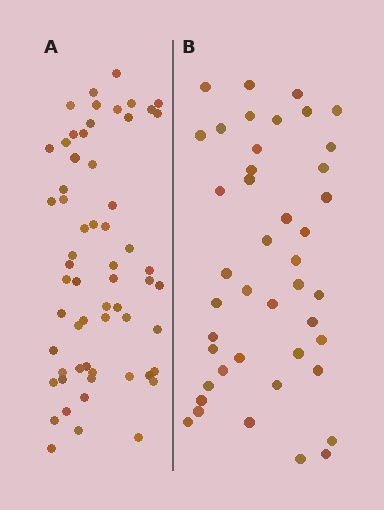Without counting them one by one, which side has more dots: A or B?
Region A (the left region) has more dots.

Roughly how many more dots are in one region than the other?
Region A has approximately 15 more dots than region B.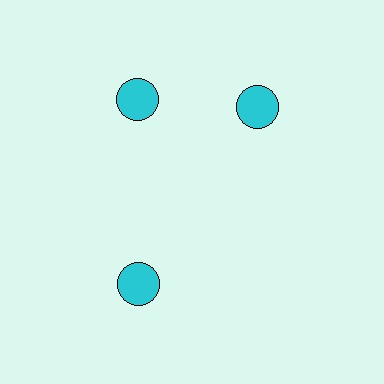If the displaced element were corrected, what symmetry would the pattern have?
It would have 3-fold rotational symmetry — the pattern would map onto itself every 120 degrees.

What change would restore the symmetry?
The symmetry would be restored by rotating it back into even spacing with its neighbors so that all 3 circles sit at equal angles and equal distance from the center.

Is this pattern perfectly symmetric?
No. The 3 cyan circles are arranged in a ring, but one element near the 3 o'clock position is rotated out of alignment along the ring, breaking the 3-fold rotational symmetry.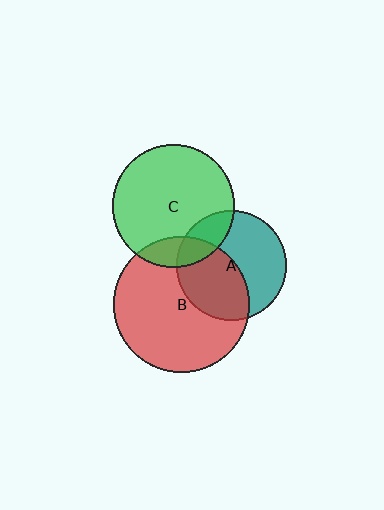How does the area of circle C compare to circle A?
Approximately 1.2 times.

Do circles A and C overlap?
Yes.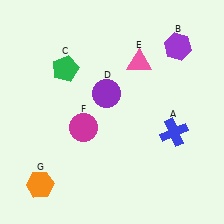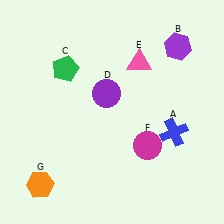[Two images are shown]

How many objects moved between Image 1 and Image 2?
1 object moved between the two images.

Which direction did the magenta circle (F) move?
The magenta circle (F) moved right.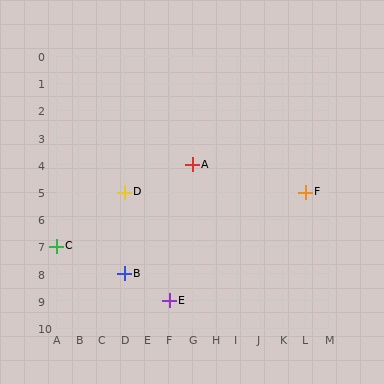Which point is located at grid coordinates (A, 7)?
Point C is at (A, 7).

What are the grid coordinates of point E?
Point E is at grid coordinates (F, 9).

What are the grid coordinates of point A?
Point A is at grid coordinates (G, 4).